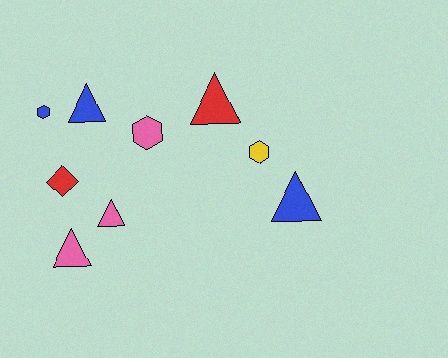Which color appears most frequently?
Blue, with 3 objects.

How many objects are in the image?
There are 9 objects.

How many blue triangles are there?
There are 2 blue triangles.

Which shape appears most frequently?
Triangle, with 5 objects.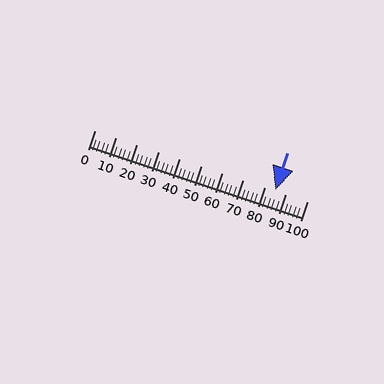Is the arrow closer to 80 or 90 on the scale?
The arrow is closer to 80.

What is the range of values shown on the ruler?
The ruler shows values from 0 to 100.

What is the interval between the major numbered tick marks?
The major tick marks are spaced 10 units apart.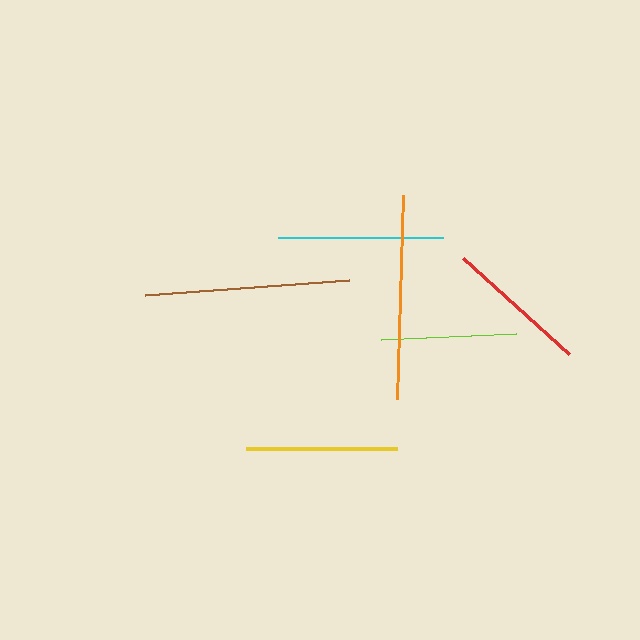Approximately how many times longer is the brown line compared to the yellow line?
The brown line is approximately 1.4 times the length of the yellow line.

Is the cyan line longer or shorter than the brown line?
The brown line is longer than the cyan line.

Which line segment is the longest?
The brown line is the longest at approximately 204 pixels.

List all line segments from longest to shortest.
From longest to shortest: brown, orange, cyan, yellow, red, lime.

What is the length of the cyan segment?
The cyan segment is approximately 165 pixels long.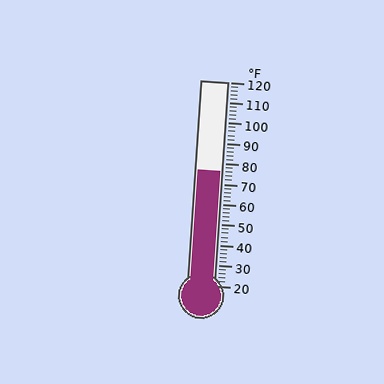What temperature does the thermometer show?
The thermometer shows approximately 76°F.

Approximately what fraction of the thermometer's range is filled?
The thermometer is filled to approximately 55% of its range.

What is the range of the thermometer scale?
The thermometer scale ranges from 20°F to 120°F.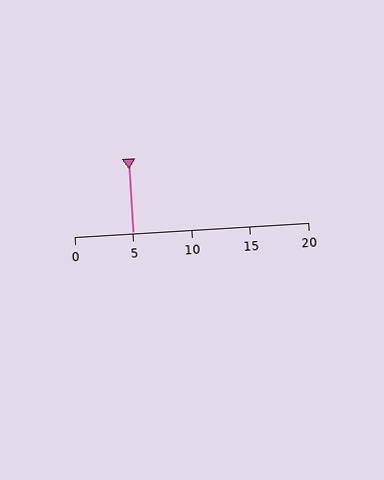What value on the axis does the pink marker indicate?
The marker indicates approximately 5.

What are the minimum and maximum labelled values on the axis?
The axis runs from 0 to 20.